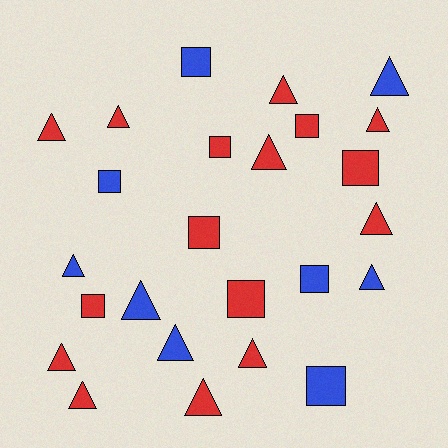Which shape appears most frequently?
Triangle, with 15 objects.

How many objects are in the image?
There are 25 objects.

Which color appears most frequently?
Red, with 16 objects.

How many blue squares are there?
There are 4 blue squares.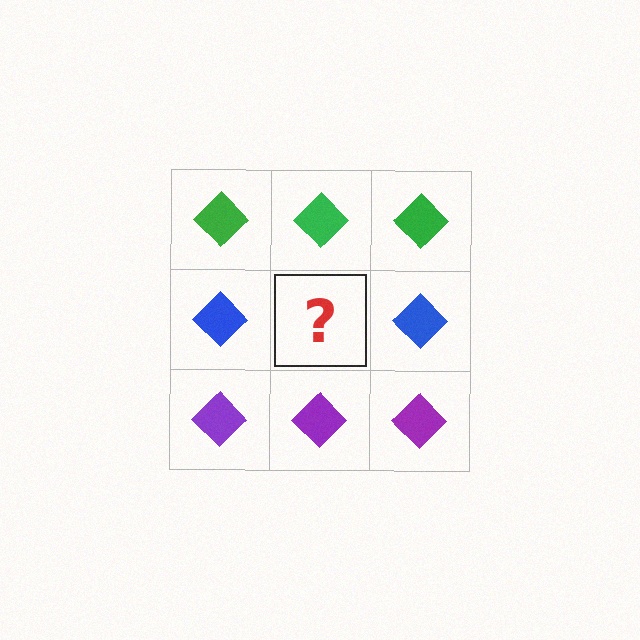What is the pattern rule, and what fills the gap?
The rule is that each row has a consistent color. The gap should be filled with a blue diamond.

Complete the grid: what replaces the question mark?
The question mark should be replaced with a blue diamond.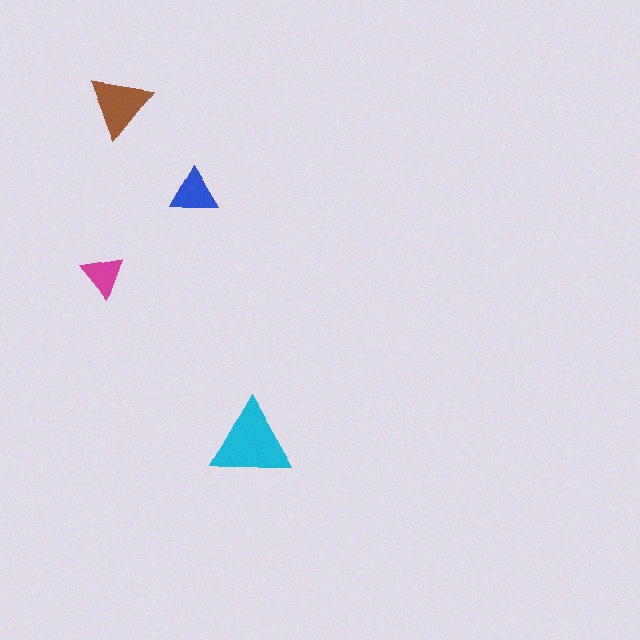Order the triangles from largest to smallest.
the cyan one, the brown one, the blue one, the magenta one.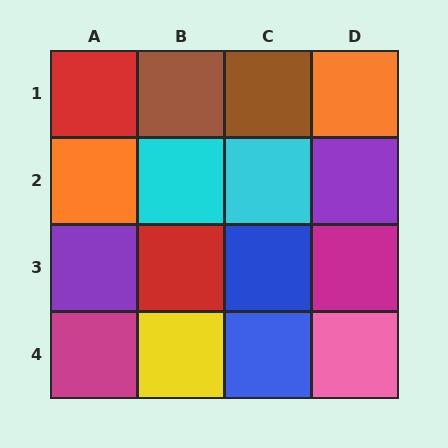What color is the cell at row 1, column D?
Orange.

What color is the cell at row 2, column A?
Orange.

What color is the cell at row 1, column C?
Brown.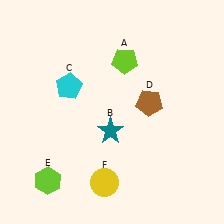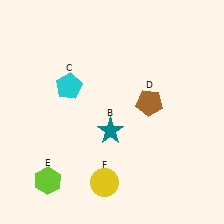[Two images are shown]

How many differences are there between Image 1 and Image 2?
There is 1 difference between the two images.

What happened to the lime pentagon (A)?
The lime pentagon (A) was removed in Image 2. It was in the top-right area of Image 1.